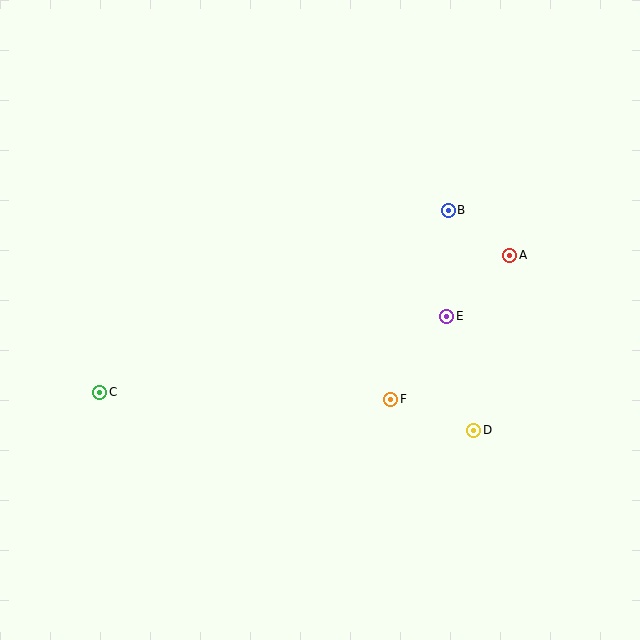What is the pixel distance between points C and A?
The distance between C and A is 432 pixels.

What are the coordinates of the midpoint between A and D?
The midpoint between A and D is at (492, 343).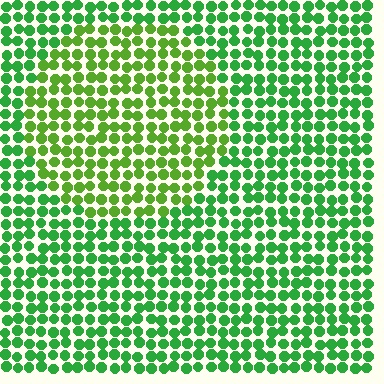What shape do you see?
I see a circle.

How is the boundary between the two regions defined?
The boundary is defined purely by a slight shift in hue (about 30 degrees). Spacing, size, and orientation are identical on both sides.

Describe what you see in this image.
The image is filled with small green elements in a uniform arrangement. A circle-shaped region is visible where the elements are tinted to a slightly different hue, forming a subtle color boundary.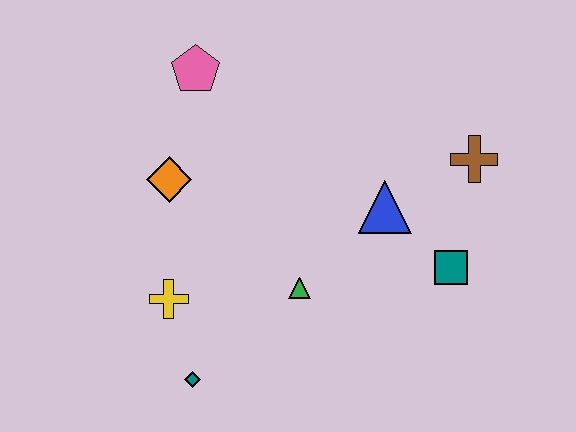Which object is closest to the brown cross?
The blue triangle is closest to the brown cross.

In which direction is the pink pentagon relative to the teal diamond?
The pink pentagon is above the teal diamond.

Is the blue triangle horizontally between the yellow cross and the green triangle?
No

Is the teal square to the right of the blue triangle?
Yes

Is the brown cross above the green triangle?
Yes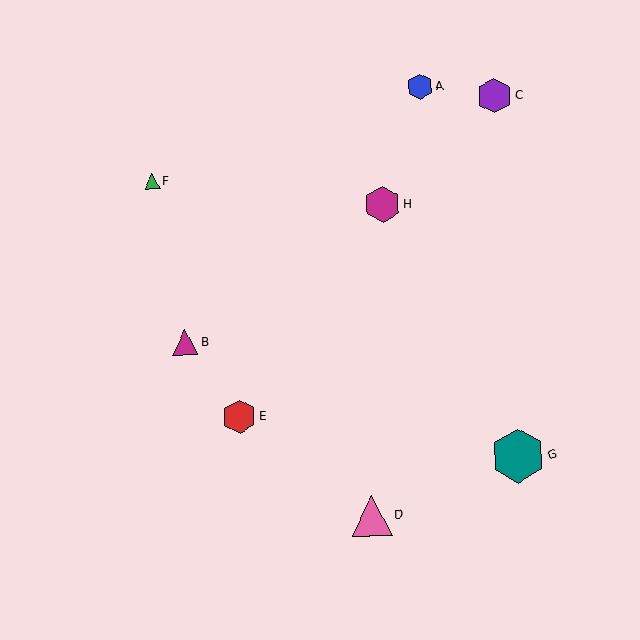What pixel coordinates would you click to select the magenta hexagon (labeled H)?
Click at (383, 205) to select the magenta hexagon H.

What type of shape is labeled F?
Shape F is a green triangle.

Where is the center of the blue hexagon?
The center of the blue hexagon is at (420, 87).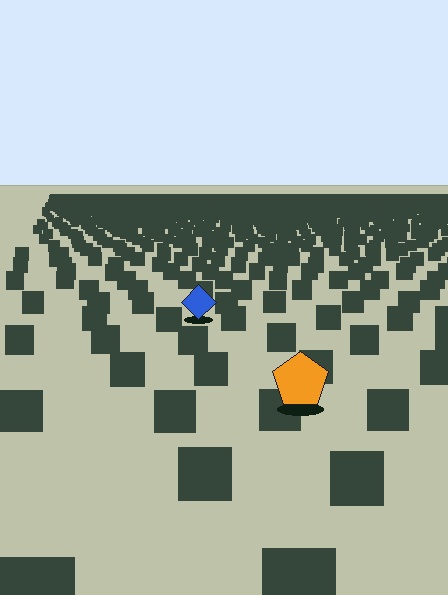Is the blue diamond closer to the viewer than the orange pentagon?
No. The orange pentagon is closer — you can tell from the texture gradient: the ground texture is coarser near it.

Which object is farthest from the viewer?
The blue diamond is farthest from the viewer. It appears smaller and the ground texture around it is denser.